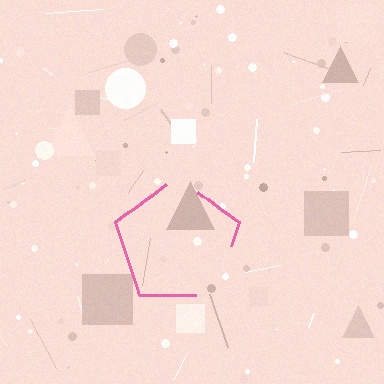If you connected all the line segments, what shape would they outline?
They would outline a pentagon.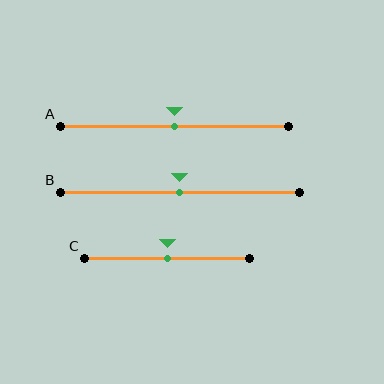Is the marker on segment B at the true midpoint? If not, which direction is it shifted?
Yes, the marker on segment B is at the true midpoint.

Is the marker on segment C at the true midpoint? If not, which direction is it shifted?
Yes, the marker on segment C is at the true midpoint.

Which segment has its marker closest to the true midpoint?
Segment A has its marker closest to the true midpoint.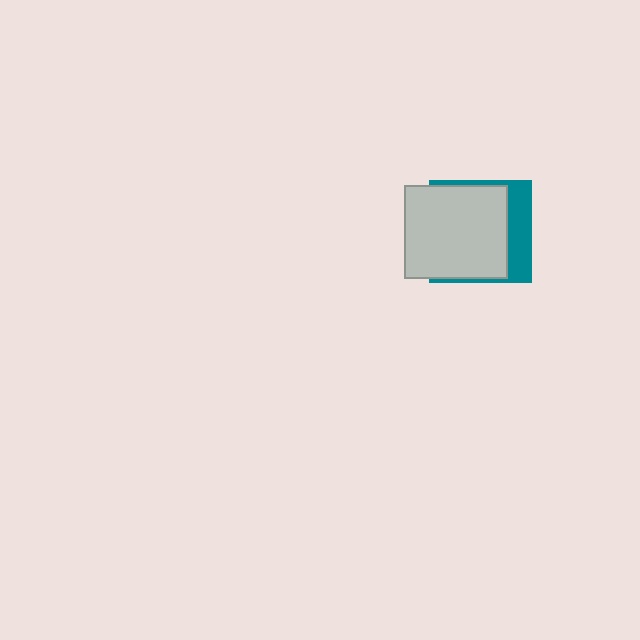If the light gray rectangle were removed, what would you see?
You would see the complete teal square.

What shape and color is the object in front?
The object in front is a light gray rectangle.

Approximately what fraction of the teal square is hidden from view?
Roughly 69% of the teal square is hidden behind the light gray rectangle.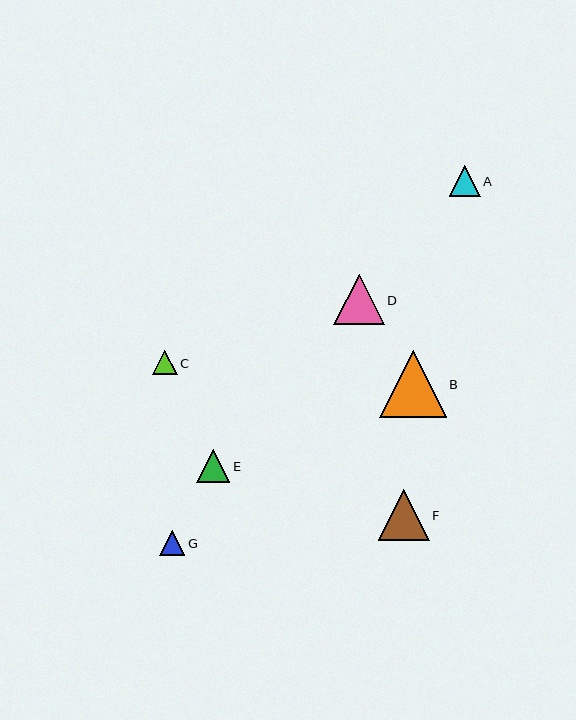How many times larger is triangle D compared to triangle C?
Triangle D is approximately 2.1 times the size of triangle C.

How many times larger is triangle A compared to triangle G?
Triangle A is approximately 1.2 times the size of triangle G.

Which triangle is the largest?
Triangle B is the largest with a size of approximately 66 pixels.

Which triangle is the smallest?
Triangle C is the smallest with a size of approximately 24 pixels.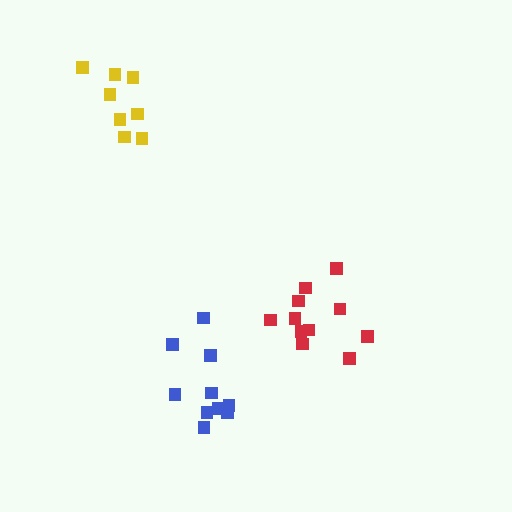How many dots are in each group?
Group 1: 10 dots, Group 2: 11 dots, Group 3: 8 dots (29 total).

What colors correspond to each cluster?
The clusters are colored: blue, red, yellow.